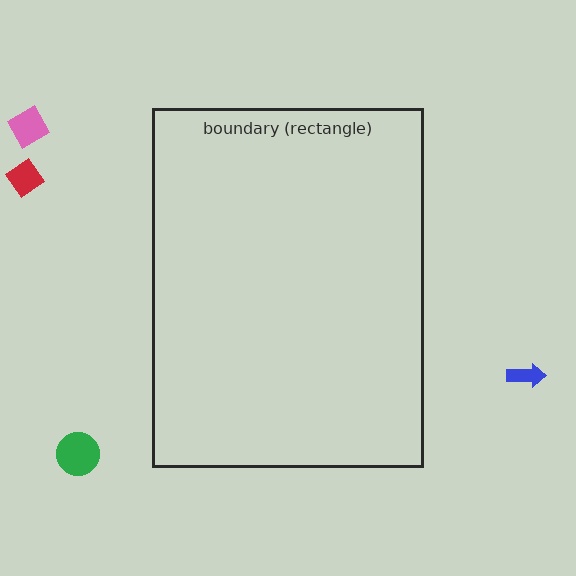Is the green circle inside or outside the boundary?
Outside.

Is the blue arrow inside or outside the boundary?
Outside.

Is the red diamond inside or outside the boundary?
Outside.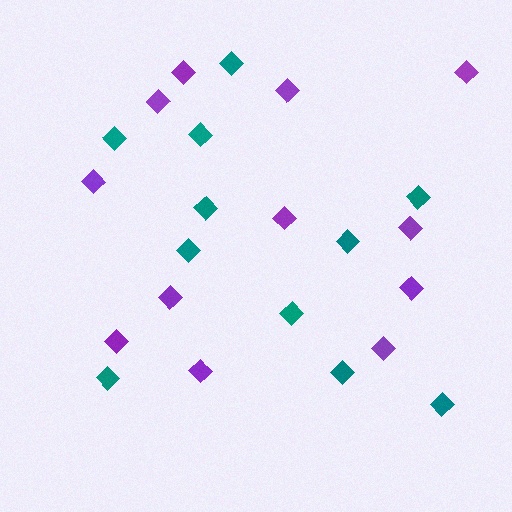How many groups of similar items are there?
There are 2 groups: one group of purple diamonds (12) and one group of teal diamonds (11).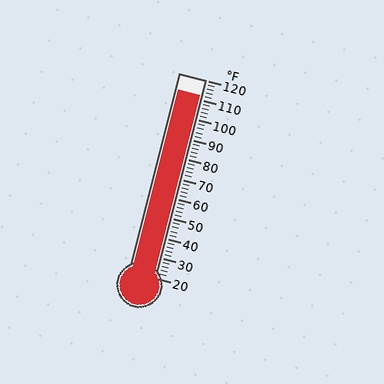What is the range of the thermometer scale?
The thermometer scale ranges from 20°F to 120°F.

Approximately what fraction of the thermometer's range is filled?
The thermometer is filled to approximately 90% of its range.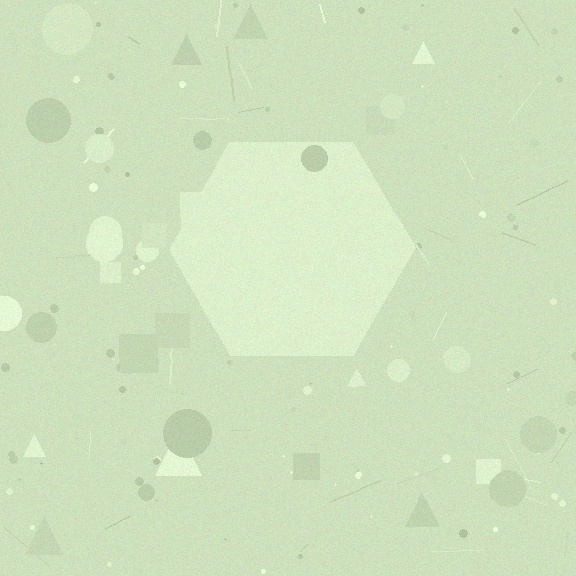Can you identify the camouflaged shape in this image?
The camouflaged shape is a hexagon.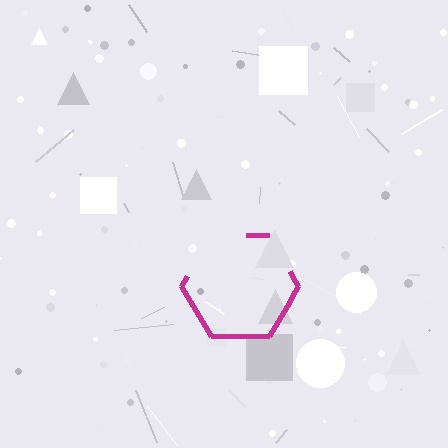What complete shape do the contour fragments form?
The contour fragments form a hexagon.